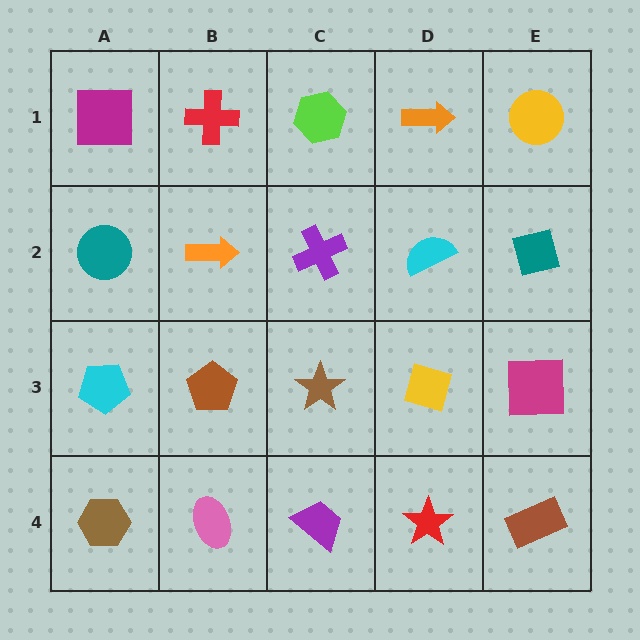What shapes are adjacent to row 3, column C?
A purple cross (row 2, column C), a purple trapezoid (row 4, column C), a brown pentagon (row 3, column B), a yellow diamond (row 3, column D).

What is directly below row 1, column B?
An orange arrow.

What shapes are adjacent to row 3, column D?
A cyan semicircle (row 2, column D), a red star (row 4, column D), a brown star (row 3, column C), a magenta square (row 3, column E).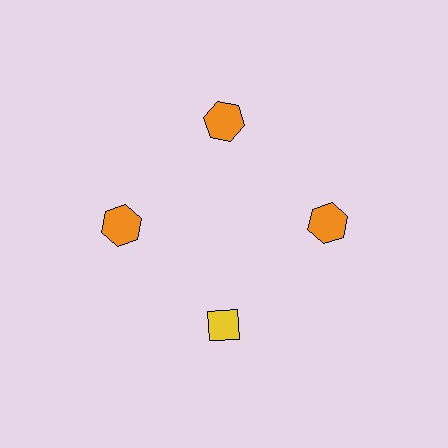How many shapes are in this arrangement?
There are 4 shapes arranged in a ring pattern.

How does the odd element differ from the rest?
It differs in both color (yellow instead of orange) and shape (diamond instead of hexagon).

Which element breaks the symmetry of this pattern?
The yellow diamond at roughly the 6 o'clock position breaks the symmetry. All other shapes are orange hexagons.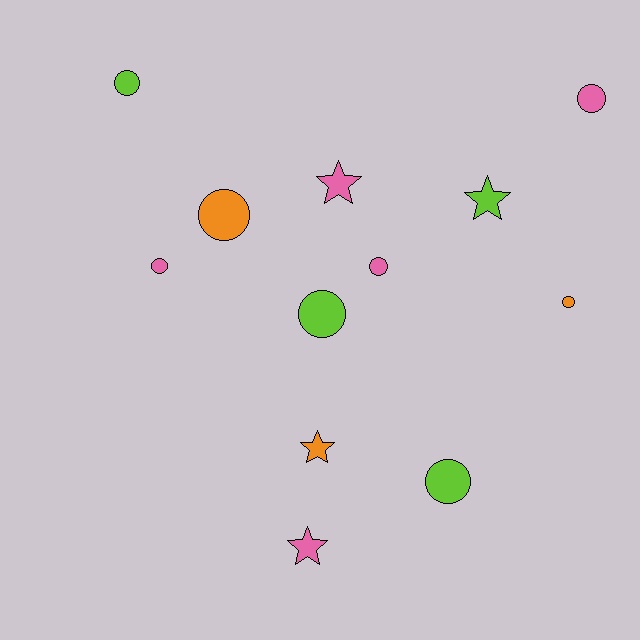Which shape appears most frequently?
Circle, with 8 objects.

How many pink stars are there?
There are 2 pink stars.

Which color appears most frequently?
Pink, with 5 objects.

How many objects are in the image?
There are 12 objects.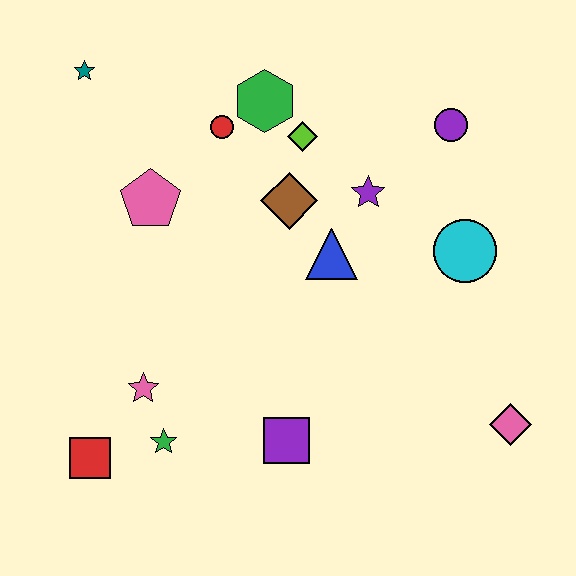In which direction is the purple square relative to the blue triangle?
The purple square is below the blue triangle.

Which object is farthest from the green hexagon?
The pink diamond is farthest from the green hexagon.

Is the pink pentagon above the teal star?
No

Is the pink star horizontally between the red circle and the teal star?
Yes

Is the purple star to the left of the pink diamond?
Yes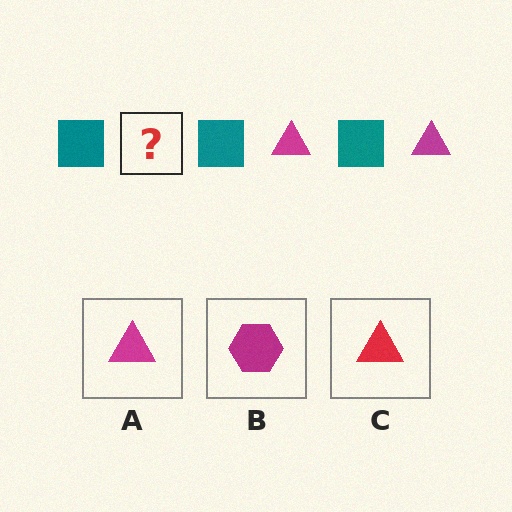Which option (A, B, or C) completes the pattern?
A.